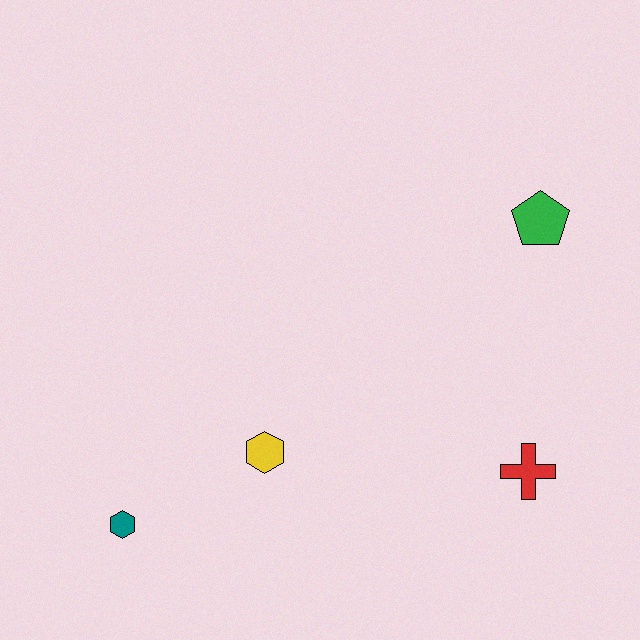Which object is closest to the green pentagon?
The red cross is closest to the green pentagon.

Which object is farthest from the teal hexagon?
The green pentagon is farthest from the teal hexagon.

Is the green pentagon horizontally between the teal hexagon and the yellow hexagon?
No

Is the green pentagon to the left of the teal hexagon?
No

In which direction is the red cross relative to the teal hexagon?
The red cross is to the right of the teal hexagon.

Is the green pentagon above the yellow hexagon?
Yes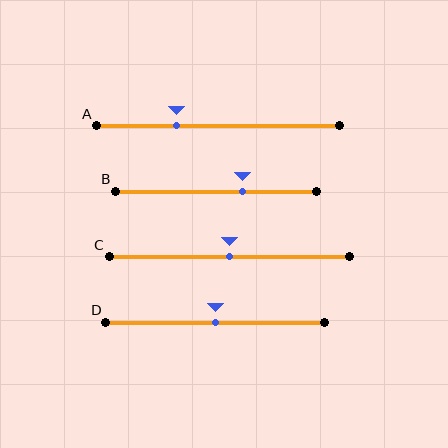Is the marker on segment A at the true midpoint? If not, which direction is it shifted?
No, the marker on segment A is shifted to the left by about 17% of the segment length.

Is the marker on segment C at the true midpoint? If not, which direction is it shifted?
Yes, the marker on segment C is at the true midpoint.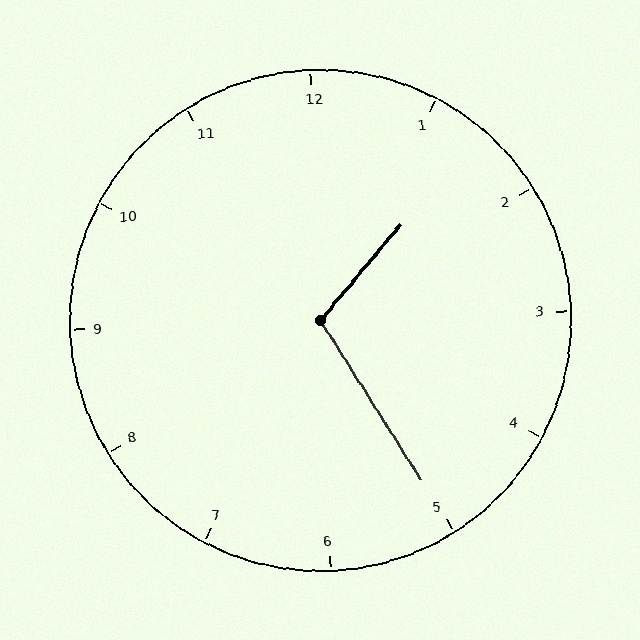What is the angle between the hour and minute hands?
Approximately 108 degrees.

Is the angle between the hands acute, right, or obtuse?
It is obtuse.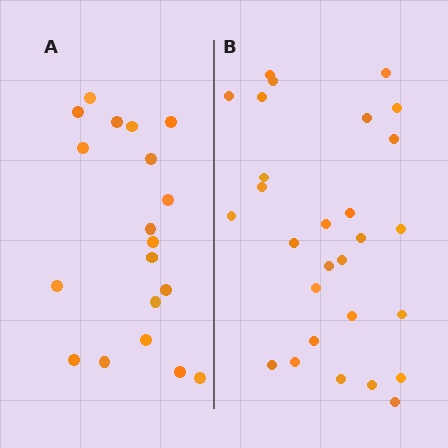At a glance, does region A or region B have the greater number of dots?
Region B (the right region) has more dots.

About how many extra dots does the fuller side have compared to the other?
Region B has roughly 8 or so more dots than region A.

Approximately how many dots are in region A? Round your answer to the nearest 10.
About 20 dots. (The exact count is 19, which rounds to 20.)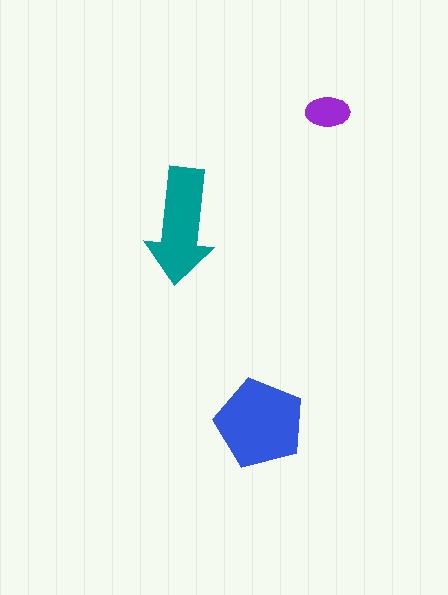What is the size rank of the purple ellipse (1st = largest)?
3rd.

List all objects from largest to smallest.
The blue pentagon, the teal arrow, the purple ellipse.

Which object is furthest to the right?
The purple ellipse is rightmost.